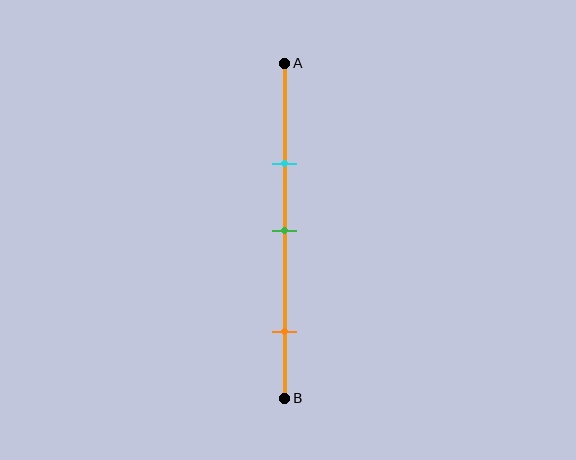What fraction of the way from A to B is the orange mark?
The orange mark is approximately 80% (0.8) of the way from A to B.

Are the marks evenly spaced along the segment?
No, the marks are not evenly spaced.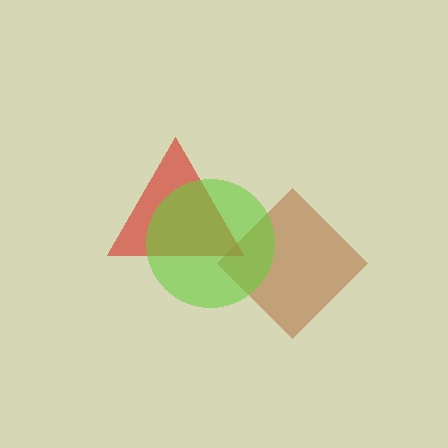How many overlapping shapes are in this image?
There are 3 overlapping shapes in the image.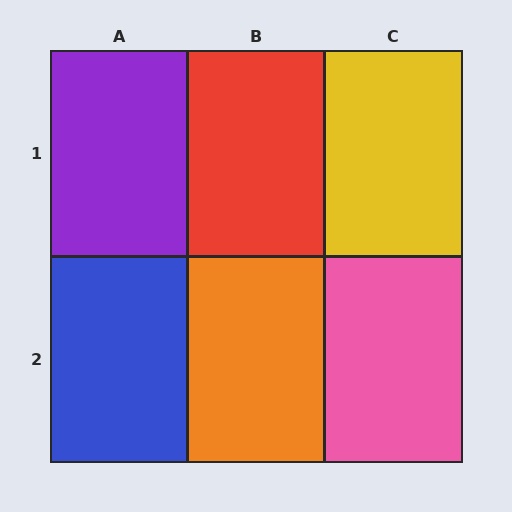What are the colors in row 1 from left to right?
Purple, red, yellow.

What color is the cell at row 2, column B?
Orange.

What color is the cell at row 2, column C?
Pink.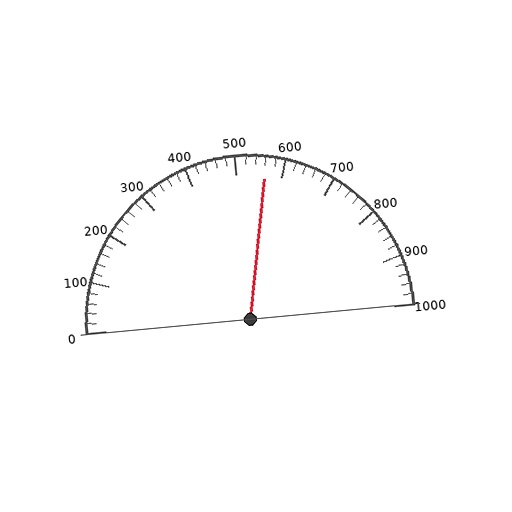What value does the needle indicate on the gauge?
The needle indicates approximately 560.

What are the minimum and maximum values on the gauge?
The gauge ranges from 0 to 1000.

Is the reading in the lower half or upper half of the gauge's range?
The reading is in the upper half of the range (0 to 1000).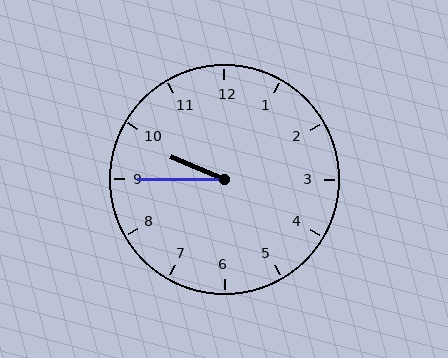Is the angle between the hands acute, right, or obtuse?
It is acute.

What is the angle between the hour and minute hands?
Approximately 22 degrees.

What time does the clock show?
9:45.